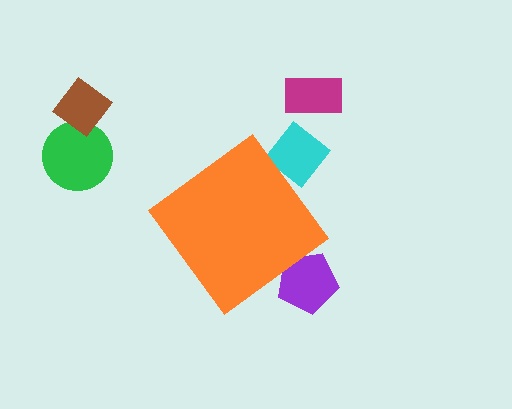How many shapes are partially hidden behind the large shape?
2 shapes are partially hidden.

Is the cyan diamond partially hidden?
Yes, the cyan diamond is partially hidden behind the orange diamond.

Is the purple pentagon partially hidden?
Yes, the purple pentagon is partially hidden behind the orange diamond.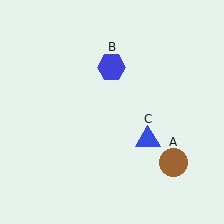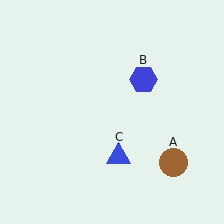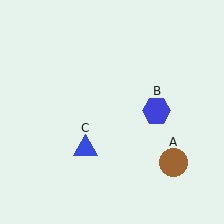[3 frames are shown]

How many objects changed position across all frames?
2 objects changed position: blue hexagon (object B), blue triangle (object C).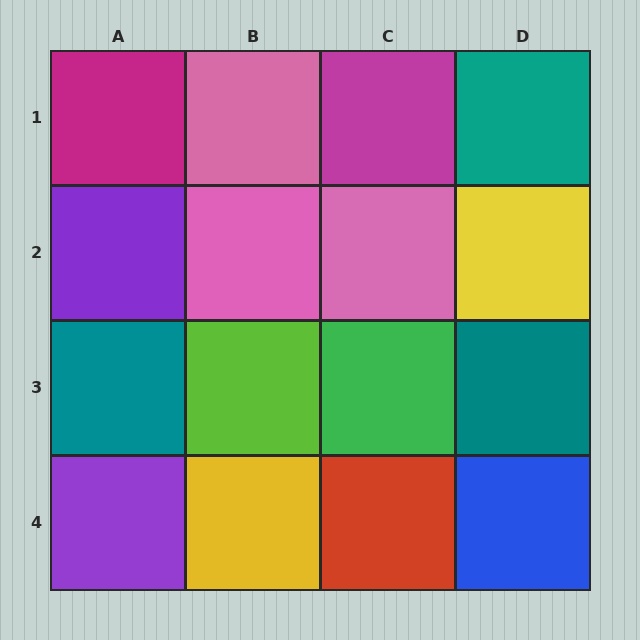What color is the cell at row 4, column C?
Red.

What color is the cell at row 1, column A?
Magenta.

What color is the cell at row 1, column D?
Teal.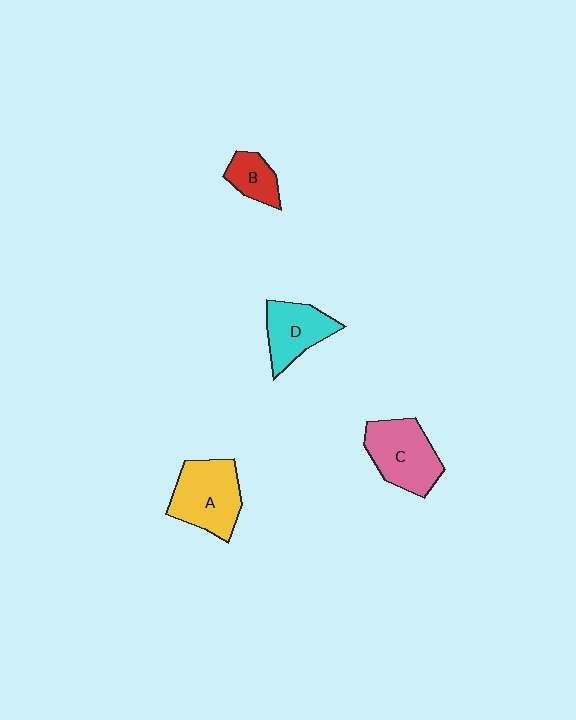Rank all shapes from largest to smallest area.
From largest to smallest: A (yellow), C (pink), D (cyan), B (red).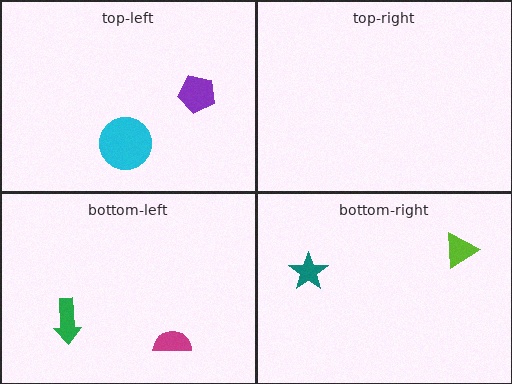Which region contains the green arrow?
The bottom-left region.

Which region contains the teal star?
The bottom-right region.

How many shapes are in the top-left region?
2.